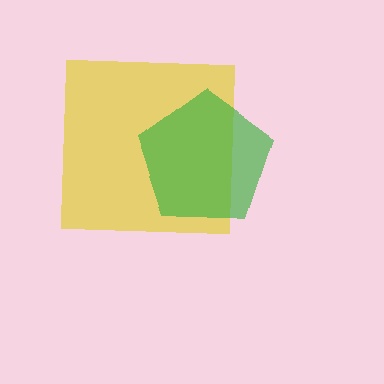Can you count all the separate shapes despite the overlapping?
Yes, there are 2 separate shapes.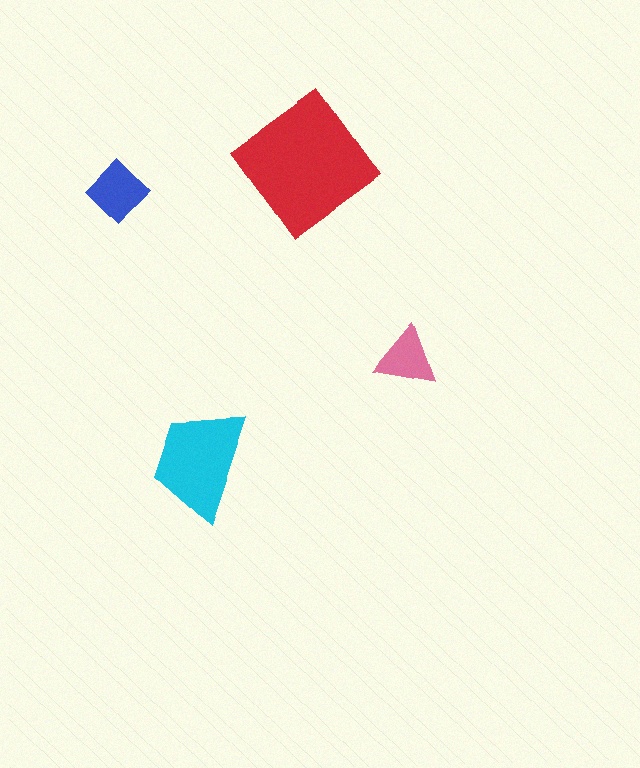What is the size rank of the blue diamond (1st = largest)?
3rd.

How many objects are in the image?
There are 4 objects in the image.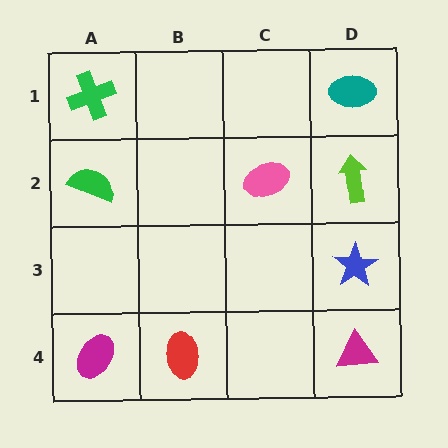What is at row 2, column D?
A lime arrow.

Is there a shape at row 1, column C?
No, that cell is empty.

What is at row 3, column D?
A blue star.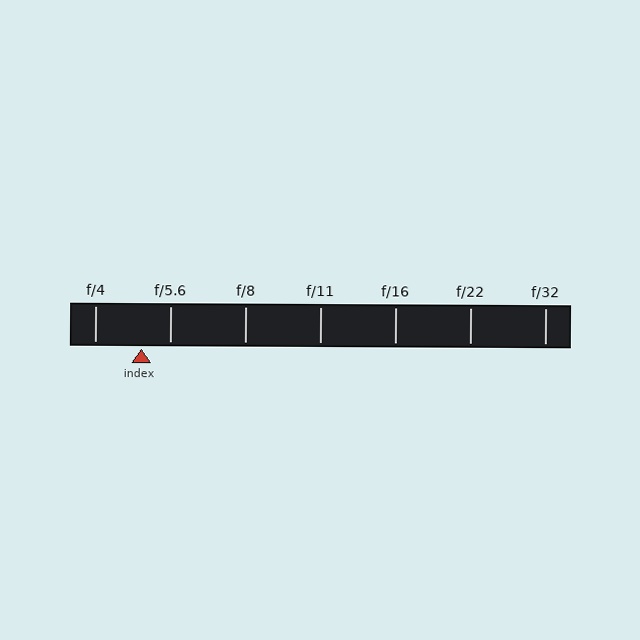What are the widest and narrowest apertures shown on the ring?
The widest aperture shown is f/4 and the narrowest is f/32.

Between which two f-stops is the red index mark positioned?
The index mark is between f/4 and f/5.6.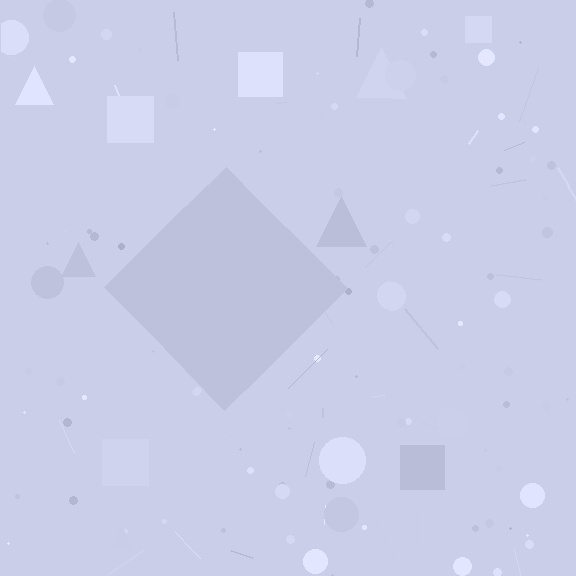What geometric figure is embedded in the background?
A diamond is embedded in the background.